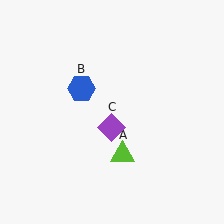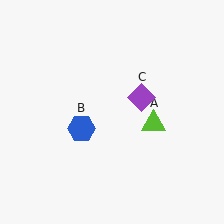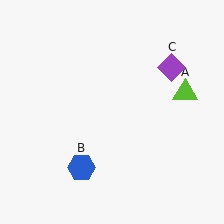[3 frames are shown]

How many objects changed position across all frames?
3 objects changed position: lime triangle (object A), blue hexagon (object B), purple diamond (object C).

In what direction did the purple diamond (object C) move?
The purple diamond (object C) moved up and to the right.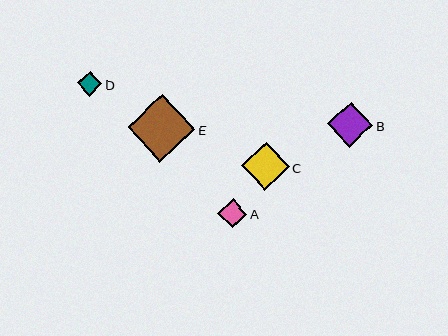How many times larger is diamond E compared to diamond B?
Diamond E is approximately 1.5 times the size of diamond B.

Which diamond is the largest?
Diamond E is the largest with a size of approximately 68 pixels.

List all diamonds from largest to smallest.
From largest to smallest: E, C, B, A, D.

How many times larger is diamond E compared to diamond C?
Diamond E is approximately 1.4 times the size of diamond C.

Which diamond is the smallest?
Diamond D is the smallest with a size of approximately 25 pixels.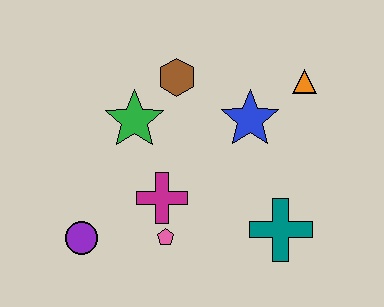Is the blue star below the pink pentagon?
No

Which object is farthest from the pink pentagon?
The orange triangle is farthest from the pink pentagon.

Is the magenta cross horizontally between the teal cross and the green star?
Yes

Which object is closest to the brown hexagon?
The green star is closest to the brown hexagon.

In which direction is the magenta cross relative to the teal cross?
The magenta cross is to the left of the teal cross.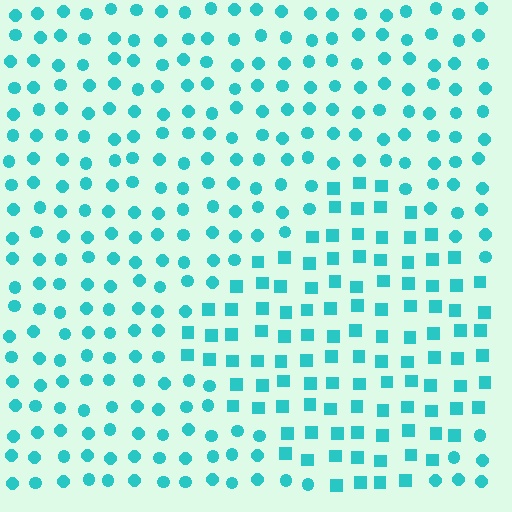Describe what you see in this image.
The image is filled with small cyan elements arranged in a uniform grid. A diamond-shaped region contains squares, while the surrounding area contains circles. The boundary is defined purely by the change in element shape.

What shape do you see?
I see a diamond.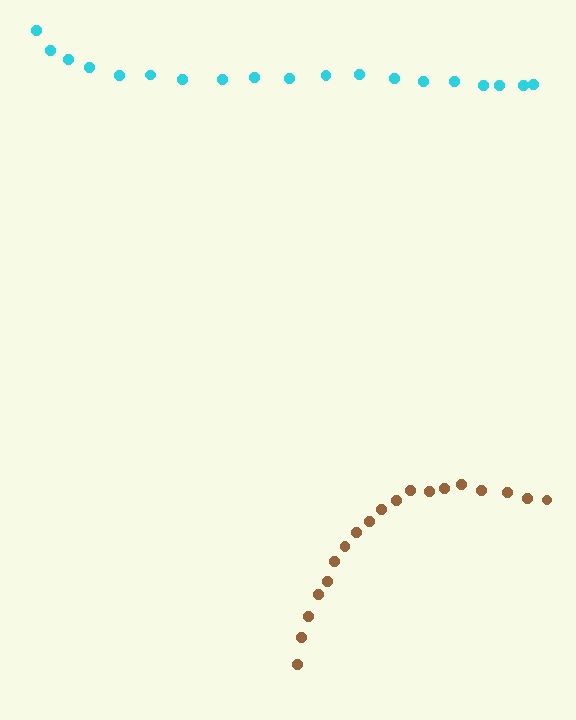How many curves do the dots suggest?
There are 2 distinct paths.